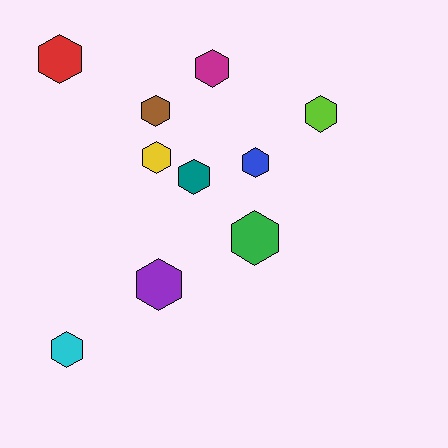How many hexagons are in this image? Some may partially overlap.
There are 10 hexagons.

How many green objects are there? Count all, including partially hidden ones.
There is 1 green object.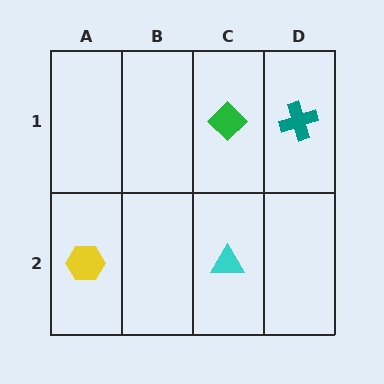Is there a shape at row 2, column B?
No, that cell is empty.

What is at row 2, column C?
A cyan triangle.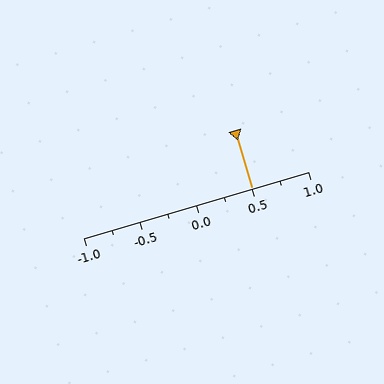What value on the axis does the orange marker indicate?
The marker indicates approximately 0.5.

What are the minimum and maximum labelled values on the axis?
The axis runs from -1.0 to 1.0.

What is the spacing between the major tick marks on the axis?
The major ticks are spaced 0.5 apart.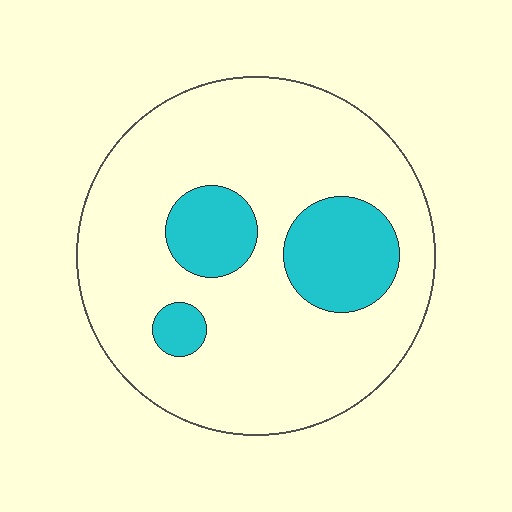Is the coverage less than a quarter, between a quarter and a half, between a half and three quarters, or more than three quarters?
Less than a quarter.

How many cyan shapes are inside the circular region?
3.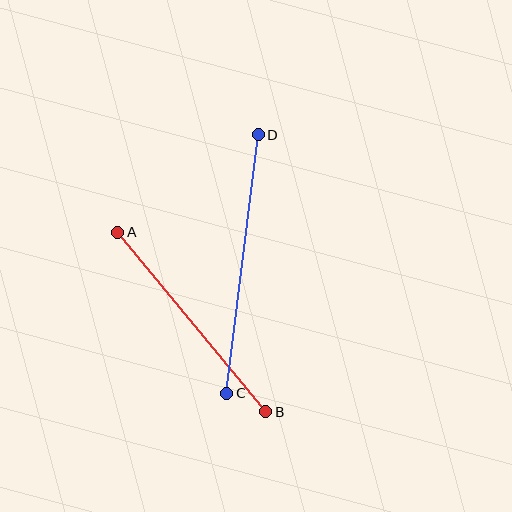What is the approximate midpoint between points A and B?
The midpoint is at approximately (192, 322) pixels.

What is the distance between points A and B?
The distance is approximately 233 pixels.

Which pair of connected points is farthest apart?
Points C and D are farthest apart.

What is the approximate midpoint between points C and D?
The midpoint is at approximately (242, 264) pixels.